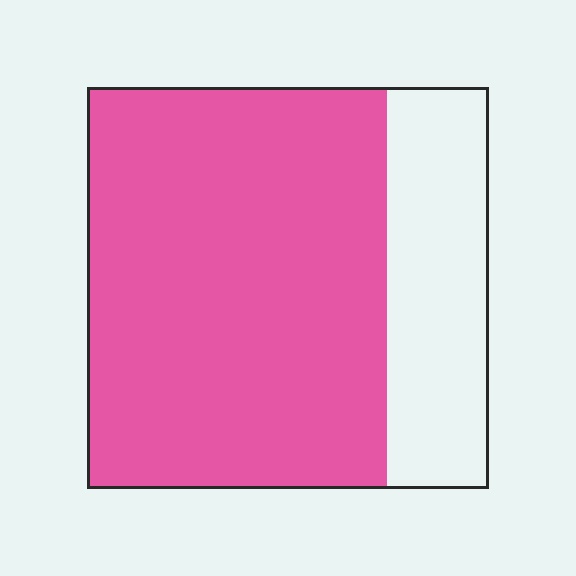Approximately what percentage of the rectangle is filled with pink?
Approximately 75%.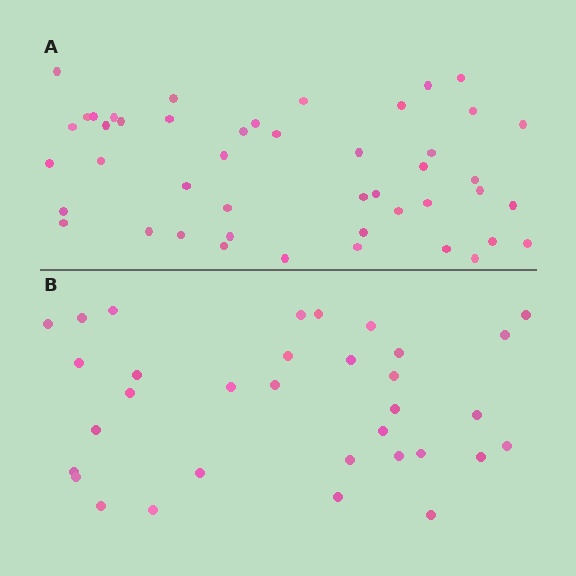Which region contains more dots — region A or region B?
Region A (the top region) has more dots.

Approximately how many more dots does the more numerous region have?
Region A has approximately 15 more dots than region B.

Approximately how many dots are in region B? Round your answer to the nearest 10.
About 30 dots. (The exact count is 33, which rounds to 30.)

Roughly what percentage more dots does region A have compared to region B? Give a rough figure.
About 40% more.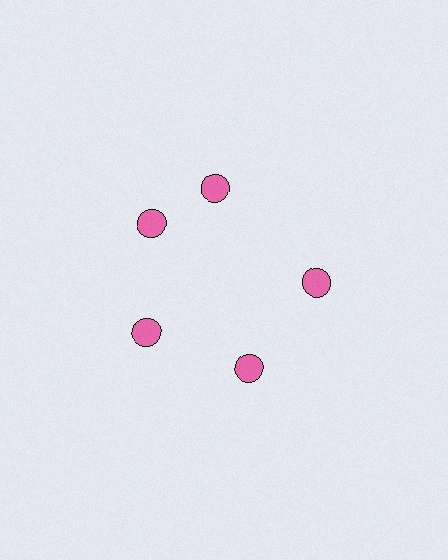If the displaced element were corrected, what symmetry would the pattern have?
It would have 5-fold rotational symmetry — the pattern would map onto itself every 72 degrees.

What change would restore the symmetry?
The symmetry would be restored by rotating it back into even spacing with its neighbors so that all 5 circles sit at equal angles and equal distance from the center.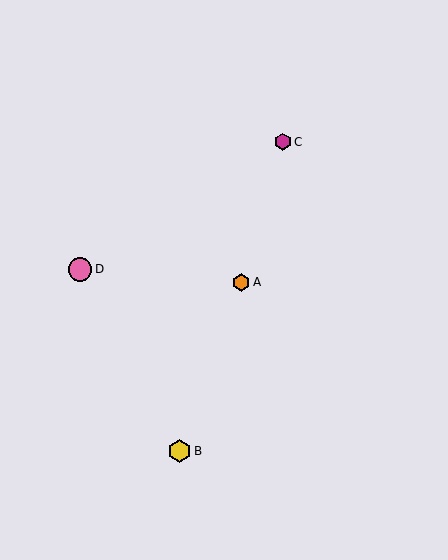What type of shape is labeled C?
Shape C is a magenta hexagon.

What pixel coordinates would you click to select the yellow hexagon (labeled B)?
Click at (179, 451) to select the yellow hexagon B.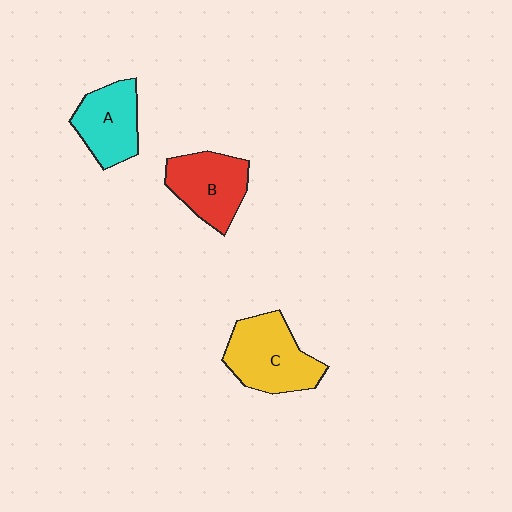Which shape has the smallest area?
Shape A (cyan).